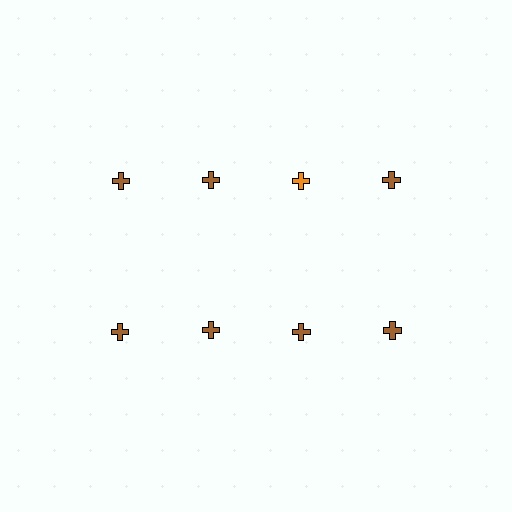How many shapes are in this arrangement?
There are 8 shapes arranged in a grid pattern.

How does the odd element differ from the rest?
It has a different color: orange instead of brown.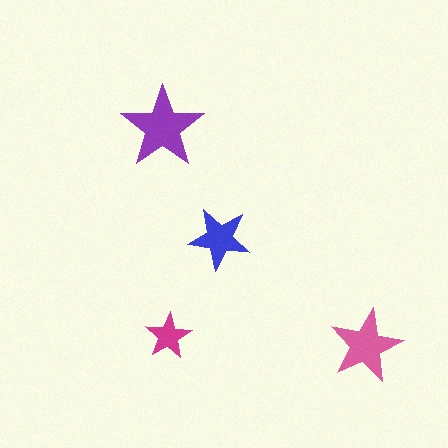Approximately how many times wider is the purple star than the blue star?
About 1.5 times wider.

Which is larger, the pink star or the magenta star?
The pink one.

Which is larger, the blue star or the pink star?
The pink one.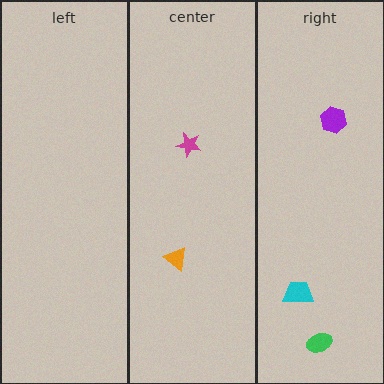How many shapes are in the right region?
3.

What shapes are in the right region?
The green ellipse, the purple hexagon, the cyan trapezoid.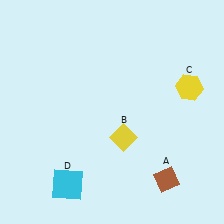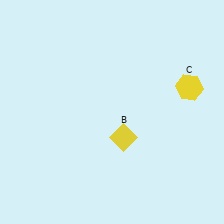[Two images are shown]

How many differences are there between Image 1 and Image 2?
There are 2 differences between the two images.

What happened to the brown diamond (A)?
The brown diamond (A) was removed in Image 2. It was in the bottom-right area of Image 1.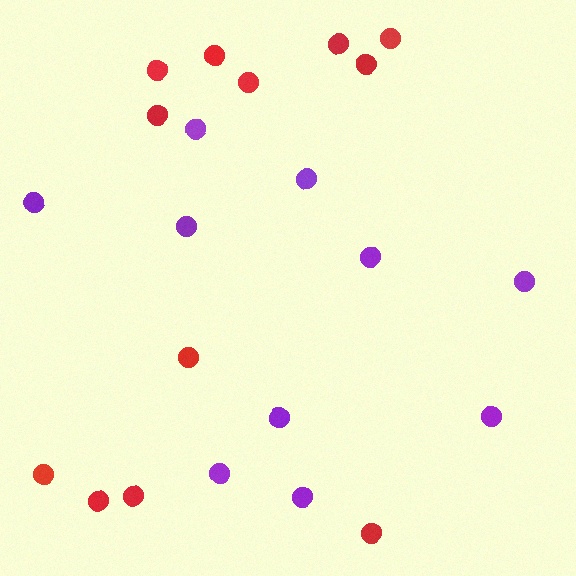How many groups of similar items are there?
There are 2 groups: one group of red circles (12) and one group of purple circles (10).